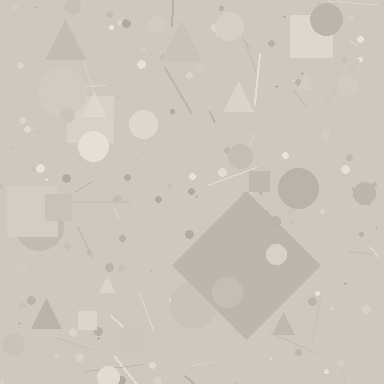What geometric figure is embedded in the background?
A diamond is embedded in the background.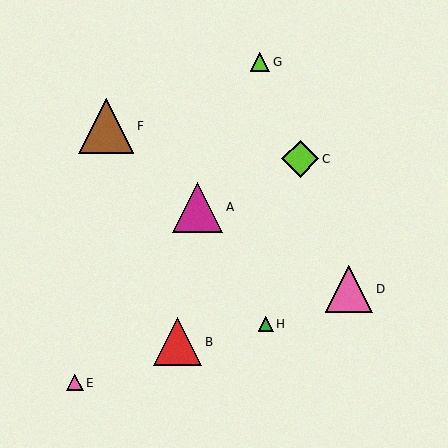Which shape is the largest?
The brown triangle (labeled F) is the largest.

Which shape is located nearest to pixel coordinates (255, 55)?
The lime triangle (labeled G) at (260, 62) is nearest to that location.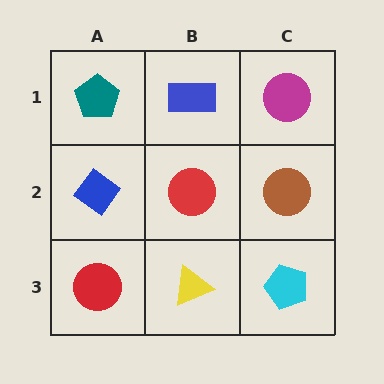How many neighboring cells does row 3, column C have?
2.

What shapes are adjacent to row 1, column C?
A brown circle (row 2, column C), a blue rectangle (row 1, column B).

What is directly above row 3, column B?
A red circle.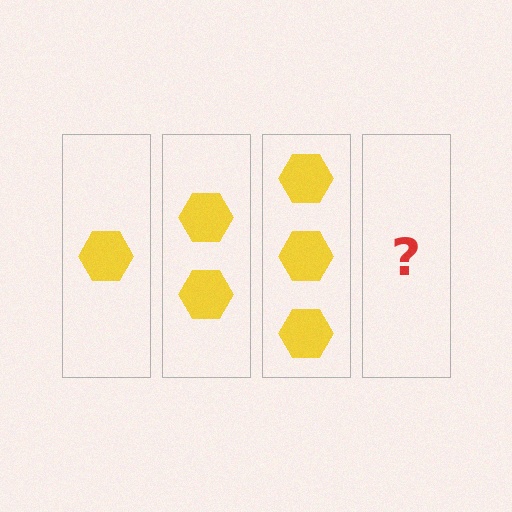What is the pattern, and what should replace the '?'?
The pattern is that each step adds one more hexagon. The '?' should be 4 hexagons.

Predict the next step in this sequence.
The next step is 4 hexagons.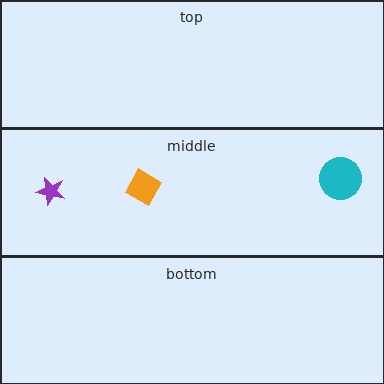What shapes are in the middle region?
The cyan circle, the orange square, the purple star.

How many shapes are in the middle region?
3.